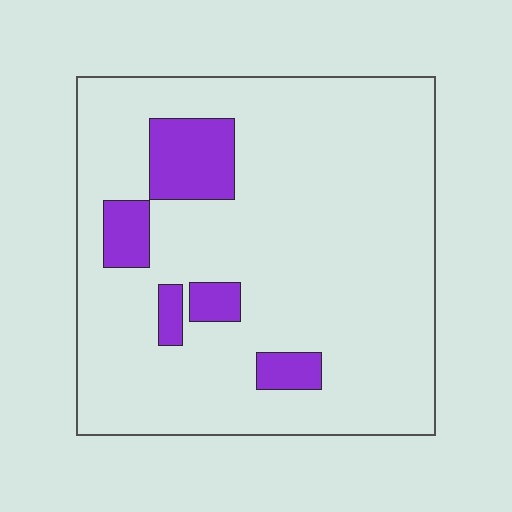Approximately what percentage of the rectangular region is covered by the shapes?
Approximately 15%.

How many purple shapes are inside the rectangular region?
5.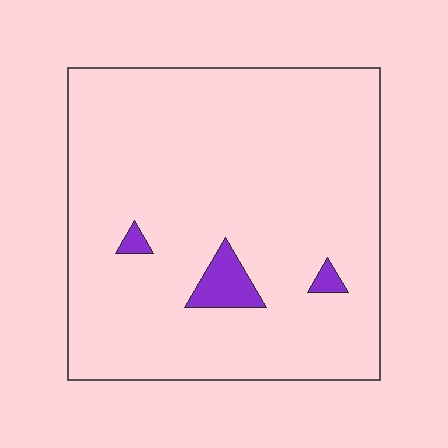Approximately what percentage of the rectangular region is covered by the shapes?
Approximately 5%.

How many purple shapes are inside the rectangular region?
3.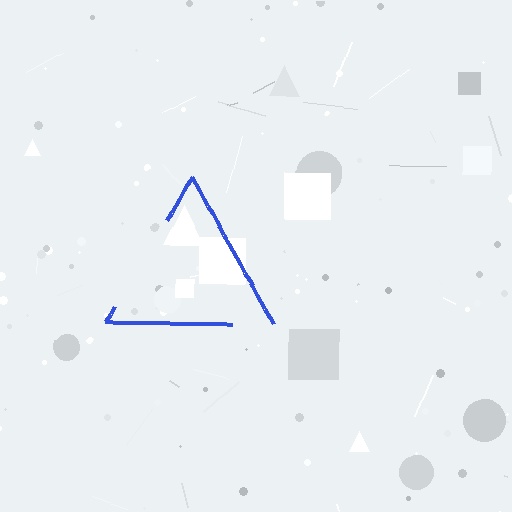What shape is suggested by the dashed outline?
The dashed outline suggests a triangle.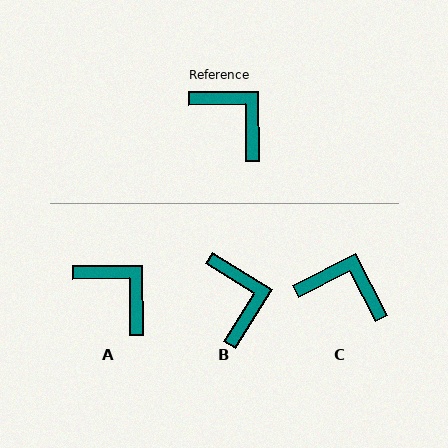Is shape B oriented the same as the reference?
No, it is off by about 32 degrees.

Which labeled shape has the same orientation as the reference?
A.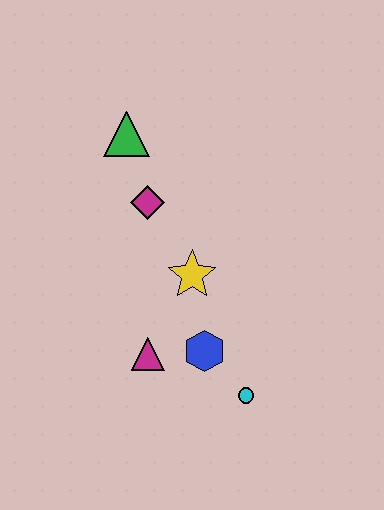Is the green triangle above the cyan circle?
Yes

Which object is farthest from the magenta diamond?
The cyan circle is farthest from the magenta diamond.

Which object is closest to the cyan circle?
The blue hexagon is closest to the cyan circle.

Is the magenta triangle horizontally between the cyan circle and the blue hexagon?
No